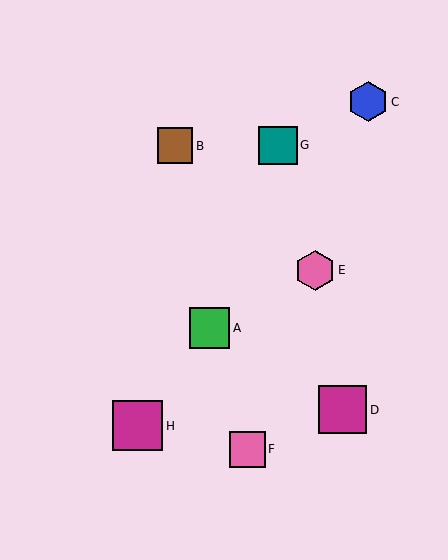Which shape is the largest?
The magenta square (labeled H) is the largest.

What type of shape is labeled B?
Shape B is a brown square.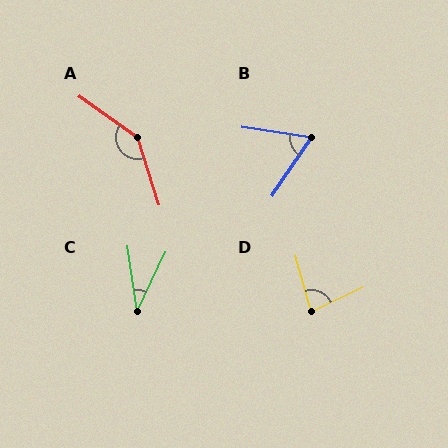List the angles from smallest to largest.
C (33°), B (65°), D (80°), A (143°).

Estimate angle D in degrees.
Approximately 80 degrees.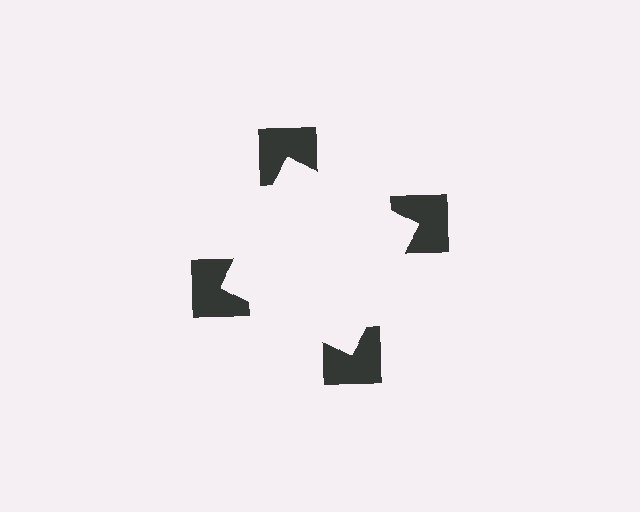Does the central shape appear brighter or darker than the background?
It typically appears slightly brighter than the background, even though no actual brightness change is drawn.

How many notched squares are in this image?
There are 4 — one at each vertex of the illusory square.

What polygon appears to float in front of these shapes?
An illusory square — its edges are inferred from the aligned wedge cuts in the notched squares, not physically drawn.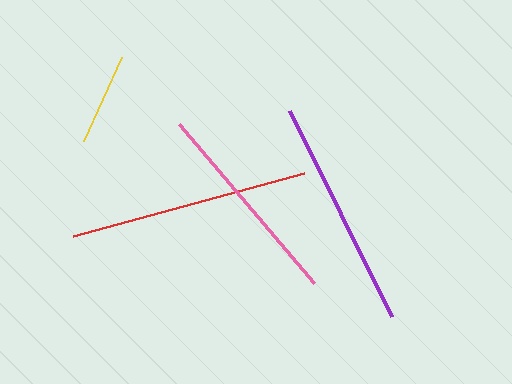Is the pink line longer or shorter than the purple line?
The purple line is longer than the pink line.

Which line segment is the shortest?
The yellow line is the shortest at approximately 93 pixels.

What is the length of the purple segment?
The purple segment is approximately 230 pixels long.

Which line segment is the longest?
The red line is the longest at approximately 240 pixels.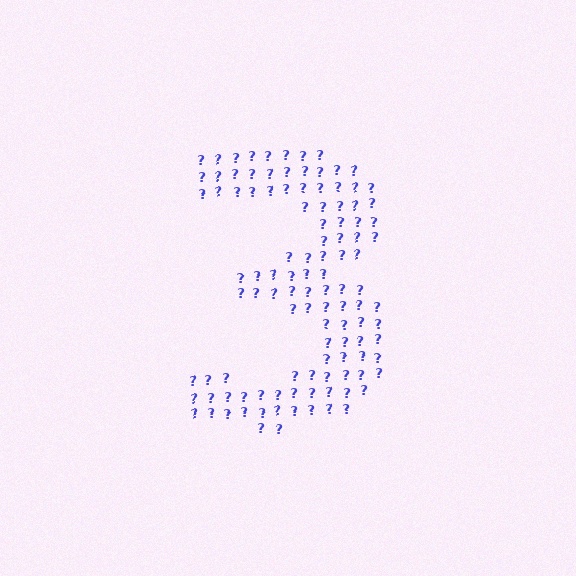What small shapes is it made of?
It is made of small question marks.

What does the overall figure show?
The overall figure shows the digit 3.